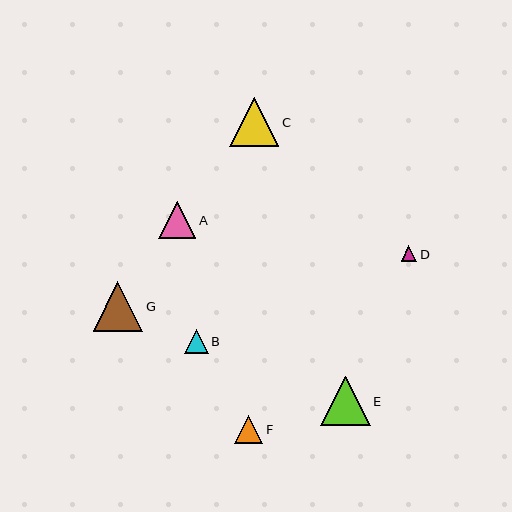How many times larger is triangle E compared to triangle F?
Triangle E is approximately 1.7 times the size of triangle F.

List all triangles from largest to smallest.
From largest to smallest: G, E, C, A, F, B, D.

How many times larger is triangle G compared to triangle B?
Triangle G is approximately 2.1 times the size of triangle B.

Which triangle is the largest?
Triangle G is the largest with a size of approximately 49 pixels.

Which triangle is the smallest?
Triangle D is the smallest with a size of approximately 15 pixels.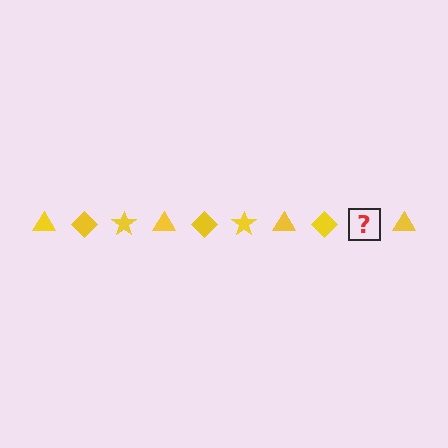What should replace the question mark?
The question mark should be replaced with a yellow star.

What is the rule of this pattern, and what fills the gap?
The rule is that the pattern cycles through triangle, diamond, star shapes in yellow. The gap should be filled with a yellow star.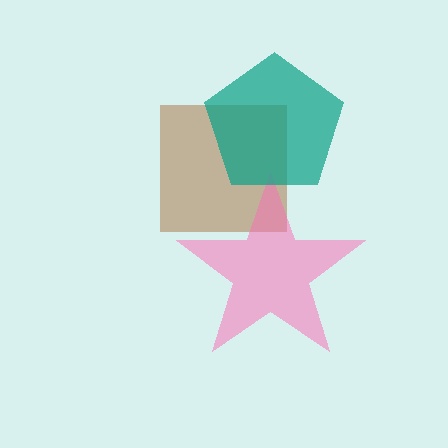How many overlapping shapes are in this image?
There are 3 overlapping shapes in the image.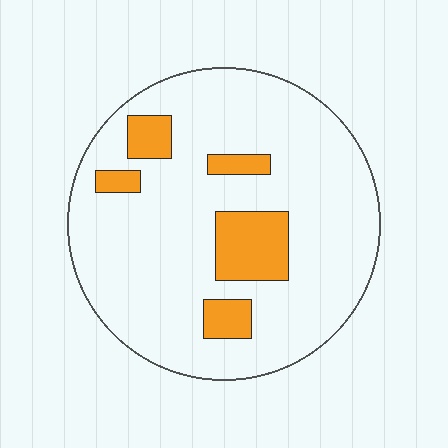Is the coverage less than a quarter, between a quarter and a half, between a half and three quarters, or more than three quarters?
Less than a quarter.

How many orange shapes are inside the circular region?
5.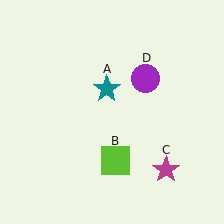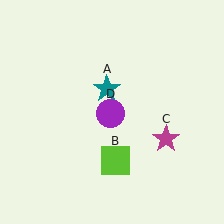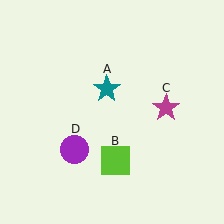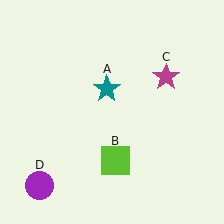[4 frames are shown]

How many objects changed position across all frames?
2 objects changed position: magenta star (object C), purple circle (object D).